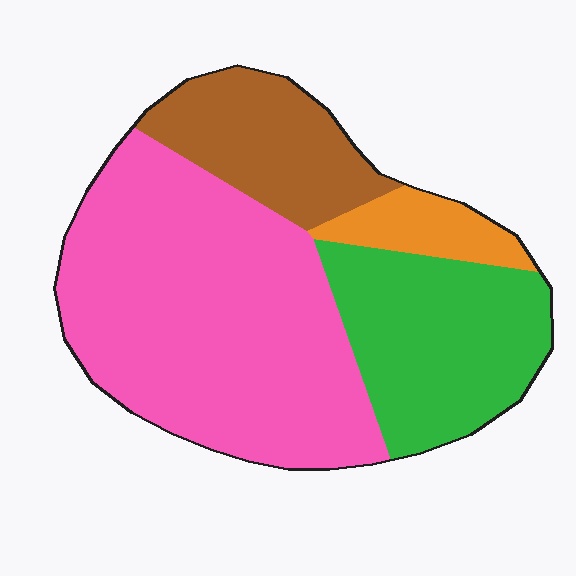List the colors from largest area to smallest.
From largest to smallest: pink, green, brown, orange.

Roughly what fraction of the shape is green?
Green takes up between a sixth and a third of the shape.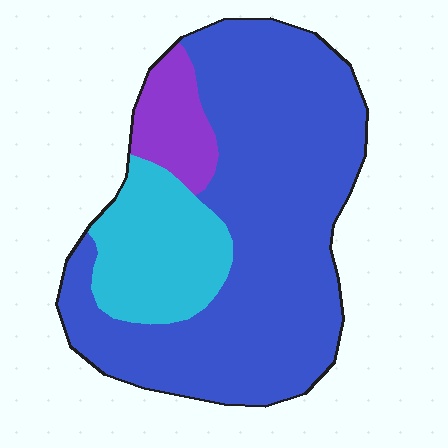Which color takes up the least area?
Purple, at roughly 10%.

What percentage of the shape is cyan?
Cyan covers roughly 20% of the shape.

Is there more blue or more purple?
Blue.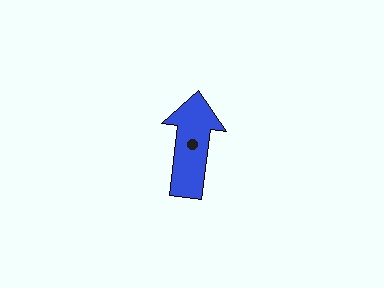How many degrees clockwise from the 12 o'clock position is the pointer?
Approximately 7 degrees.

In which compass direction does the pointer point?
North.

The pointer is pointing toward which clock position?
Roughly 12 o'clock.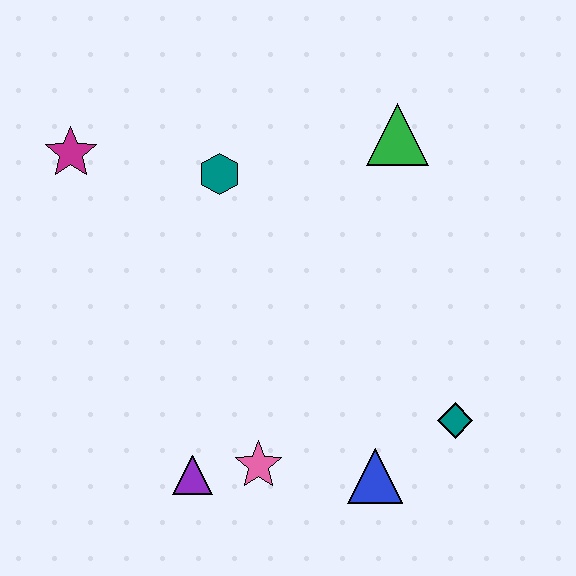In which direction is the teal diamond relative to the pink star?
The teal diamond is to the right of the pink star.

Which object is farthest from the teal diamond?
The magenta star is farthest from the teal diamond.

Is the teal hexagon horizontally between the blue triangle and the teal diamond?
No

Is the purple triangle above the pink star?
No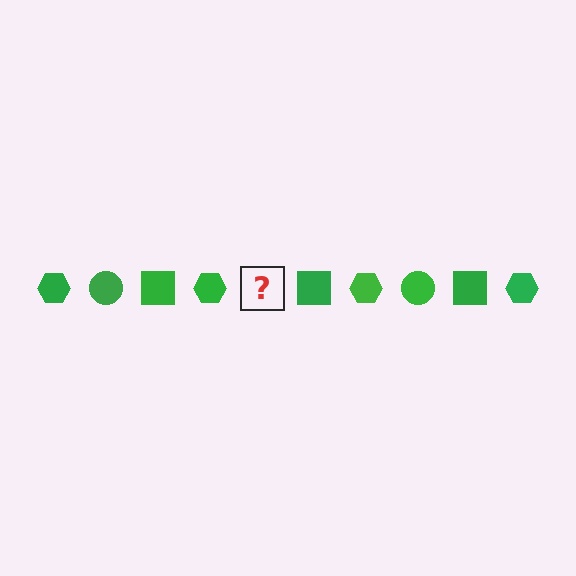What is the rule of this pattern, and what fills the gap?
The rule is that the pattern cycles through hexagon, circle, square shapes in green. The gap should be filled with a green circle.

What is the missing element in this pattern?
The missing element is a green circle.